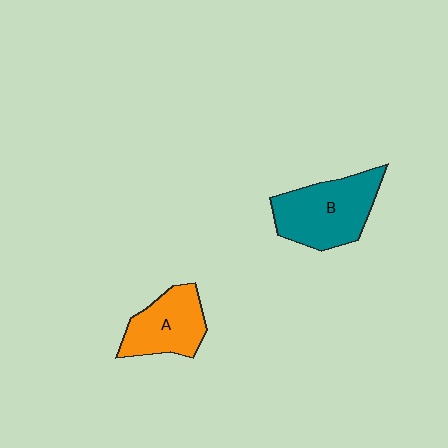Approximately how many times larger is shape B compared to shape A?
Approximately 1.3 times.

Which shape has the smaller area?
Shape A (orange).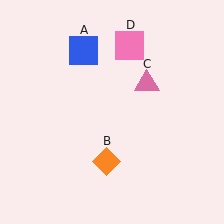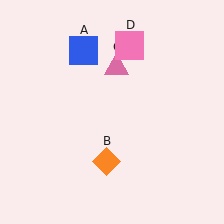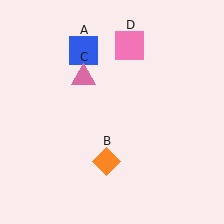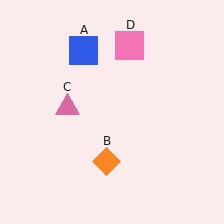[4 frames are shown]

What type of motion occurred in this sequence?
The pink triangle (object C) rotated counterclockwise around the center of the scene.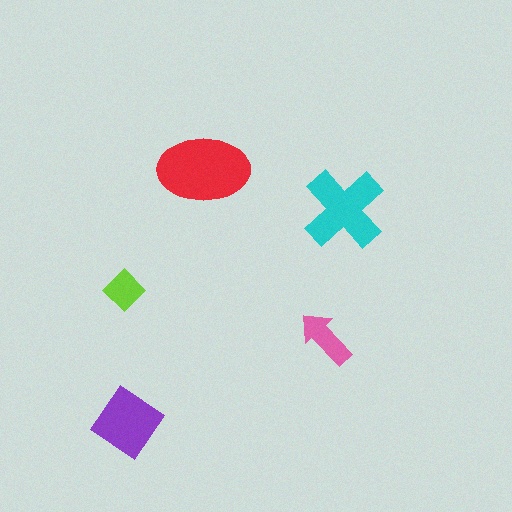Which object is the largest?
The red ellipse.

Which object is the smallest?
The lime diamond.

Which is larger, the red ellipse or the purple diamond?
The red ellipse.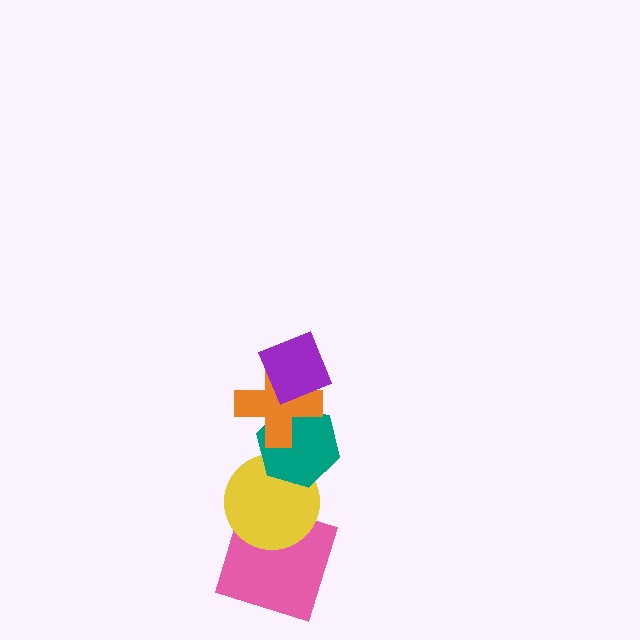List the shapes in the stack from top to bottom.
From top to bottom: the purple diamond, the orange cross, the teal hexagon, the yellow circle, the pink square.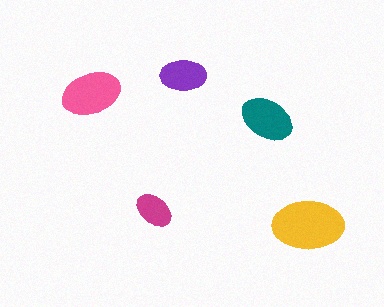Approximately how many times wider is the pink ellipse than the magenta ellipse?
About 1.5 times wider.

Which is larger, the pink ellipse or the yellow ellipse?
The yellow one.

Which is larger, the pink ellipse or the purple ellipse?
The pink one.